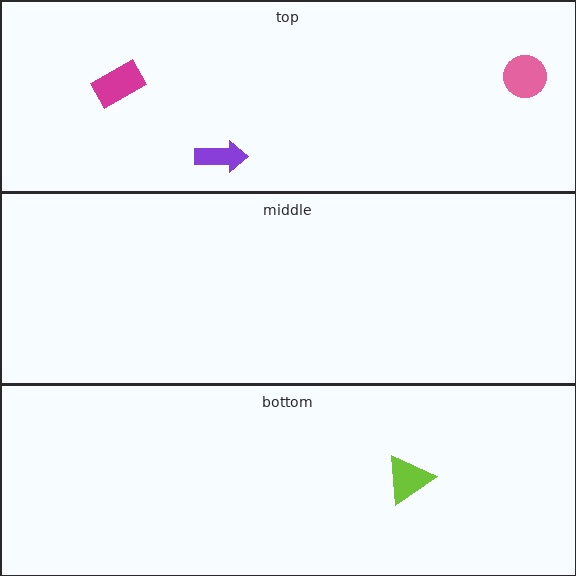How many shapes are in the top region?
3.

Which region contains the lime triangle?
The bottom region.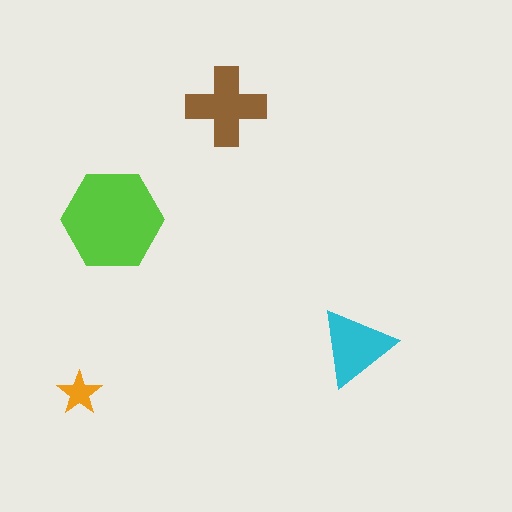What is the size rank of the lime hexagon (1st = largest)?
1st.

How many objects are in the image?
There are 4 objects in the image.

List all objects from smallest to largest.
The orange star, the cyan triangle, the brown cross, the lime hexagon.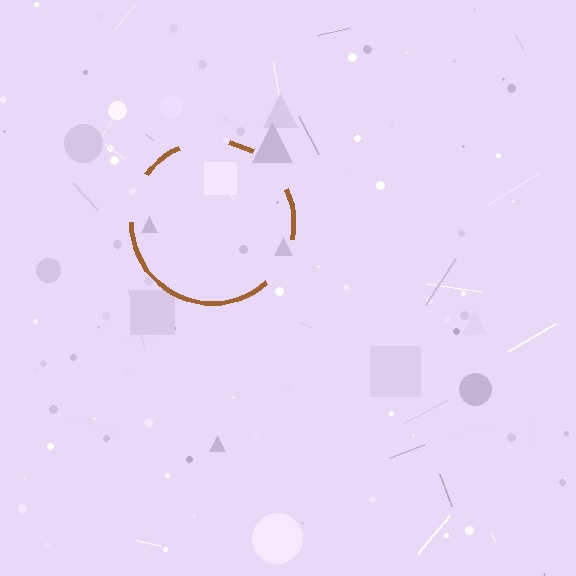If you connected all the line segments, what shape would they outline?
They would outline a circle.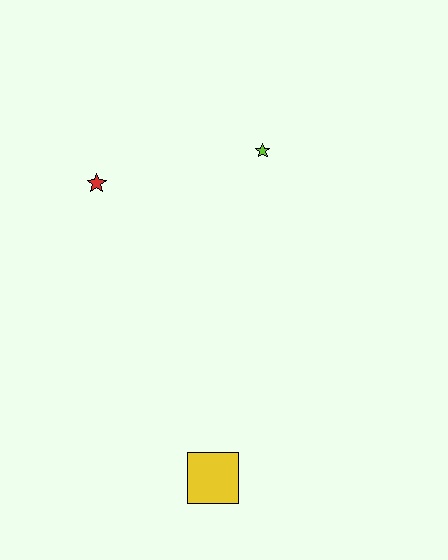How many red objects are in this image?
There is 1 red object.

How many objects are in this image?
There are 3 objects.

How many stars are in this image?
There are 2 stars.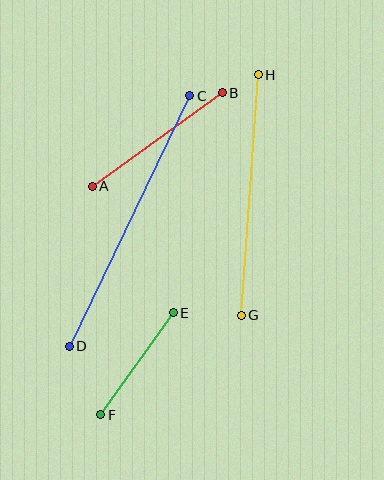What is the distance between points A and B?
The distance is approximately 160 pixels.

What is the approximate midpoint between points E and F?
The midpoint is at approximately (137, 364) pixels.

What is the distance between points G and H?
The distance is approximately 241 pixels.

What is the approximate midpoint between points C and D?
The midpoint is at approximately (129, 221) pixels.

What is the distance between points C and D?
The distance is approximately 278 pixels.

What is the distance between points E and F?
The distance is approximately 125 pixels.